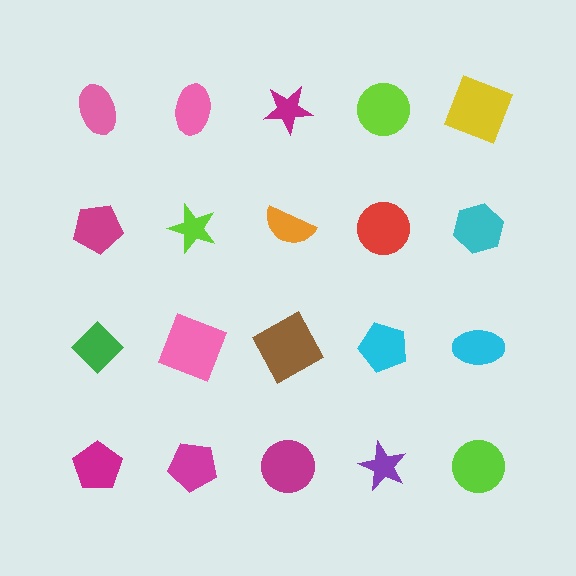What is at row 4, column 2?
A magenta pentagon.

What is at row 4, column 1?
A magenta pentagon.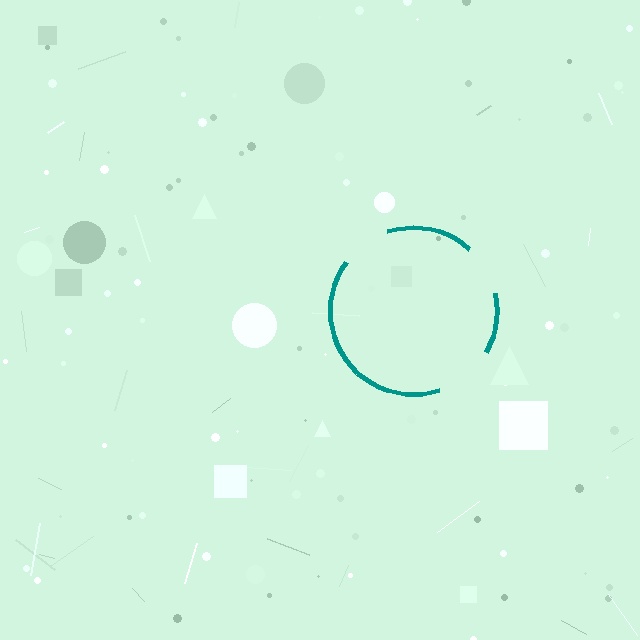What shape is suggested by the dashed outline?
The dashed outline suggests a circle.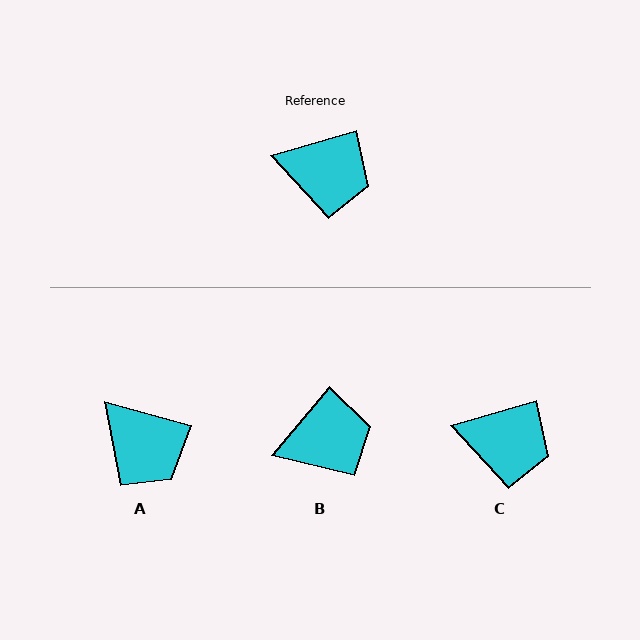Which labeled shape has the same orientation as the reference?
C.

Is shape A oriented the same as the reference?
No, it is off by about 32 degrees.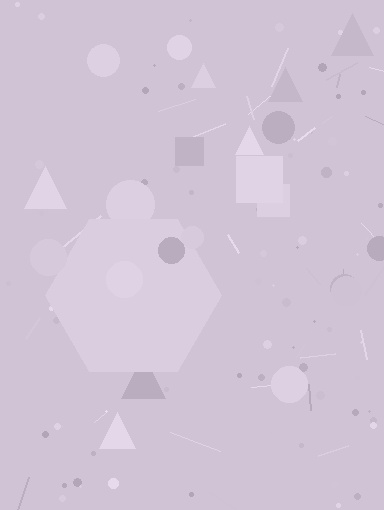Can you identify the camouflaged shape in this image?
The camouflaged shape is a hexagon.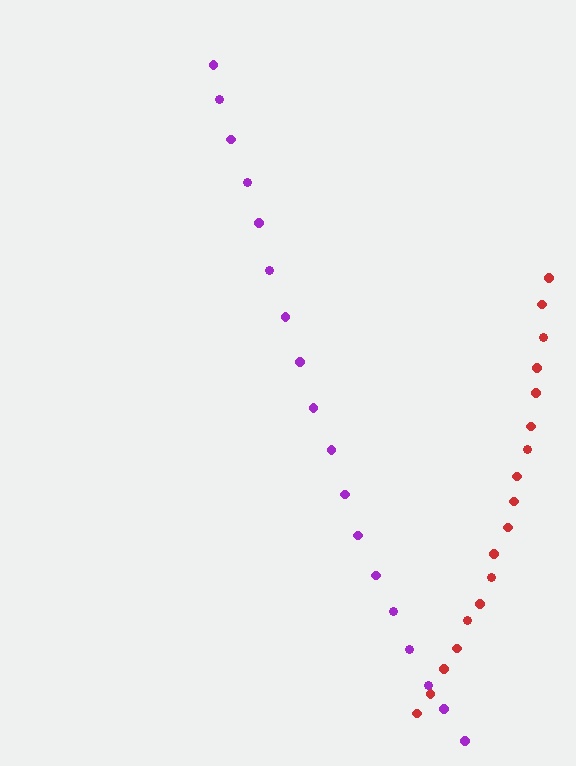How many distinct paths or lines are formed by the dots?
There are 2 distinct paths.